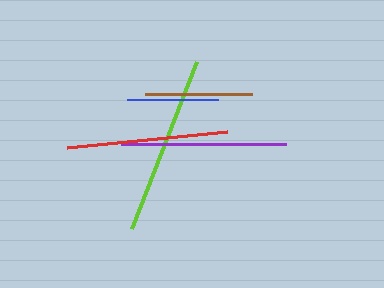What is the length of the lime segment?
The lime segment is approximately 180 pixels long.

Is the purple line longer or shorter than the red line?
The purple line is longer than the red line.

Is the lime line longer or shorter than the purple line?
The lime line is longer than the purple line.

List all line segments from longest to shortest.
From longest to shortest: lime, purple, red, brown, blue.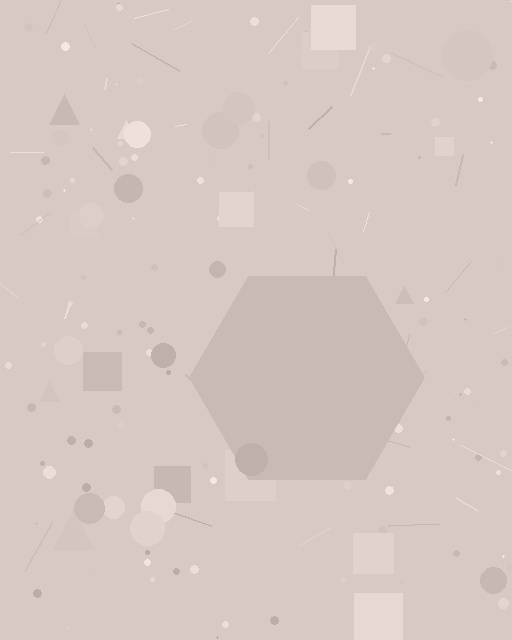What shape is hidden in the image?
A hexagon is hidden in the image.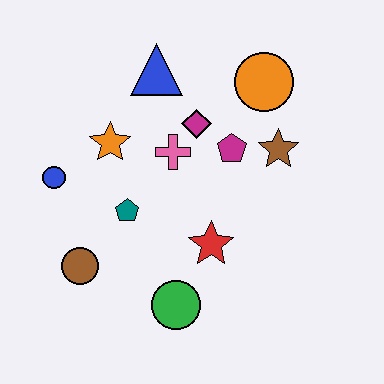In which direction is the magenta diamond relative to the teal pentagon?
The magenta diamond is above the teal pentagon.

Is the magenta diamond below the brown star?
No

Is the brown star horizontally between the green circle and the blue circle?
No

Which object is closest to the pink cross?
The magenta diamond is closest to the pink cross.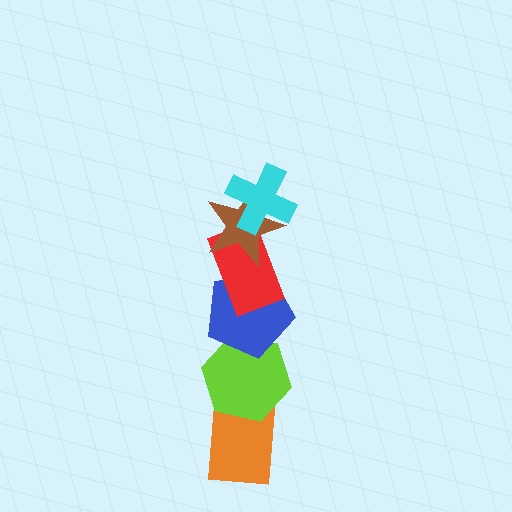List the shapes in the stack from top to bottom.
From top to bottom: the cyan cross, the brown star, the red rectangle, the blue pentagon, the lime hexagon, the orange rectangle.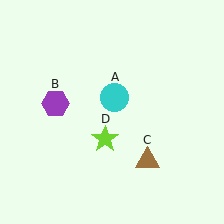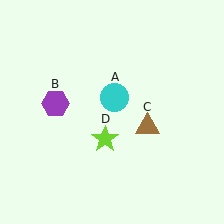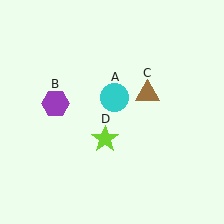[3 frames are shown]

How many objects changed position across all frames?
1 object changed position: brown triangle (object C).